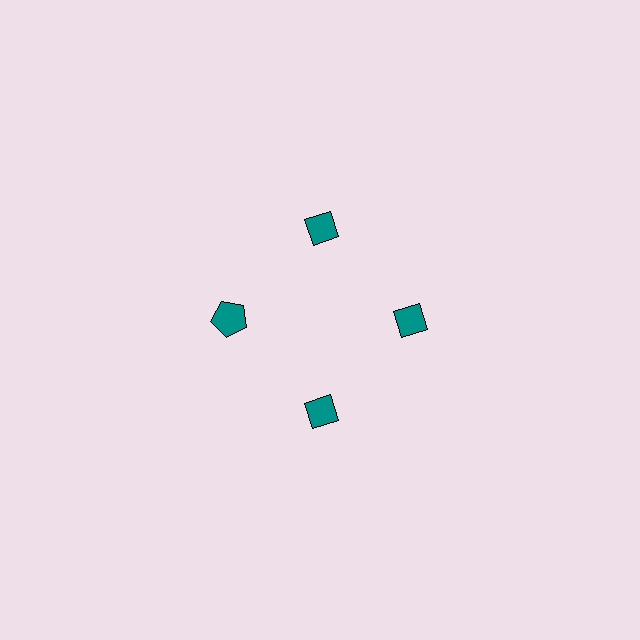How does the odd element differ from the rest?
It has a different shape: pentagon instead of diamond.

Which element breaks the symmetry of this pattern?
The teal pentagon at roughly the 9 o'clock position breaks the symmetry. All other shapes are teal diamonds.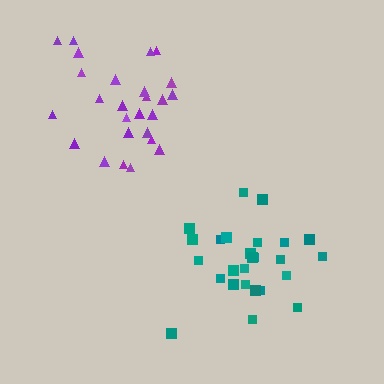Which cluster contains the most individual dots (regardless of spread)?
Teal (26).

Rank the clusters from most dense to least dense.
teal, purple.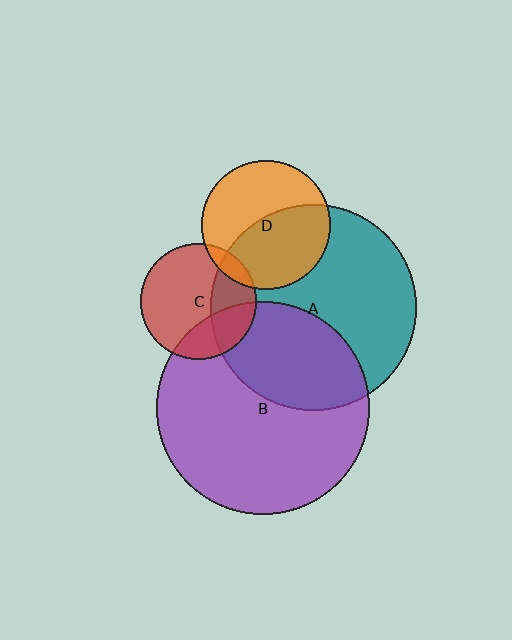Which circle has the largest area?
Circle B (purple).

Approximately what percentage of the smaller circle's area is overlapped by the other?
Approximately 50%.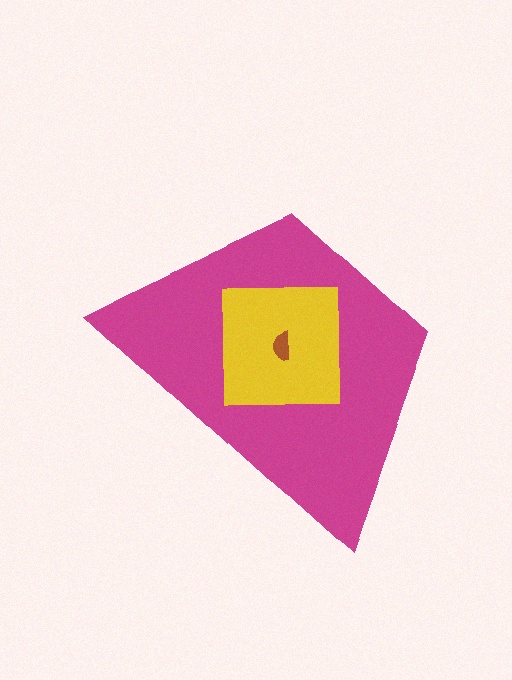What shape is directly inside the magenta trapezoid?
The yellow square.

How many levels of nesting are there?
3.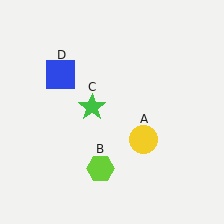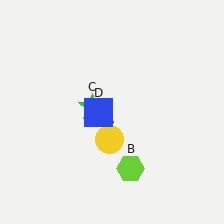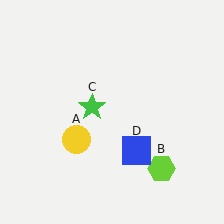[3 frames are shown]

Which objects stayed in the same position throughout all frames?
Green star (object C) remained stationary.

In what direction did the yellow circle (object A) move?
The yellow circle (object A) moved left.